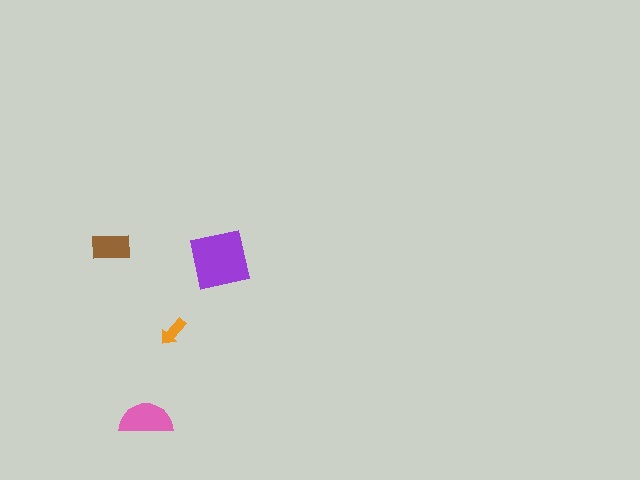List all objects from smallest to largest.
The orange arrow, the brown rectangle, the pink semicircle, the purple square.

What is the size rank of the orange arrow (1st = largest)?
4th.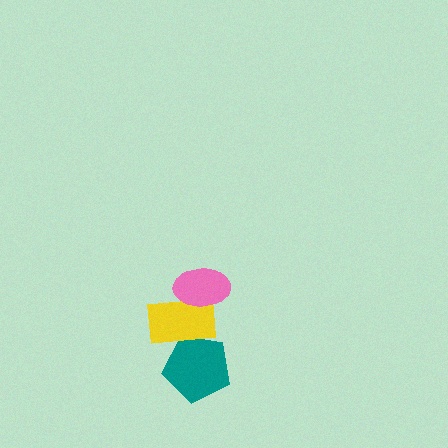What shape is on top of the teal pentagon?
The yellow rectangle is on top of the teal pentagon.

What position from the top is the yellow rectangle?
The yellow rectangle is 2nd from the top.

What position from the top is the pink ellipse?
The pink ellipse is 1st from the top.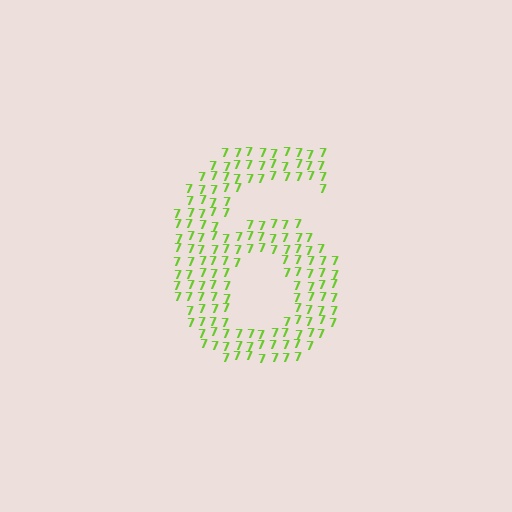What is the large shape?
The large shape is the digit 6.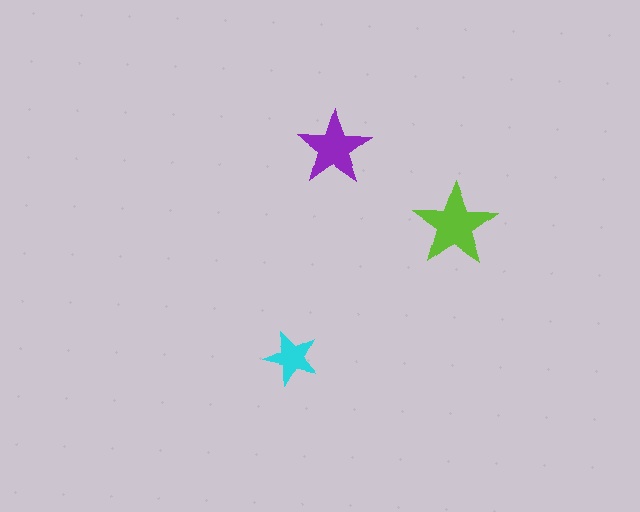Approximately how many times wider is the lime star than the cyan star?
About 1.5 times wider.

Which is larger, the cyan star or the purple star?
The purple one.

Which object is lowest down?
The cyan star is bottommost.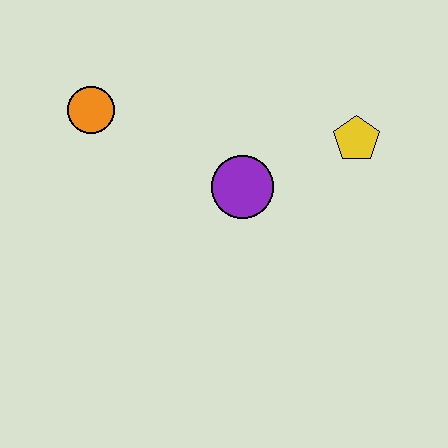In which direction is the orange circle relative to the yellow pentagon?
The orange circle is to the left of the yellow pentagon.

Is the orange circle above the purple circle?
Yes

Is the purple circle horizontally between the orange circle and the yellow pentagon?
Yes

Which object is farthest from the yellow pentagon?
The orange circle is farthest from the yellow pentagon.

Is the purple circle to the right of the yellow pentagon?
No